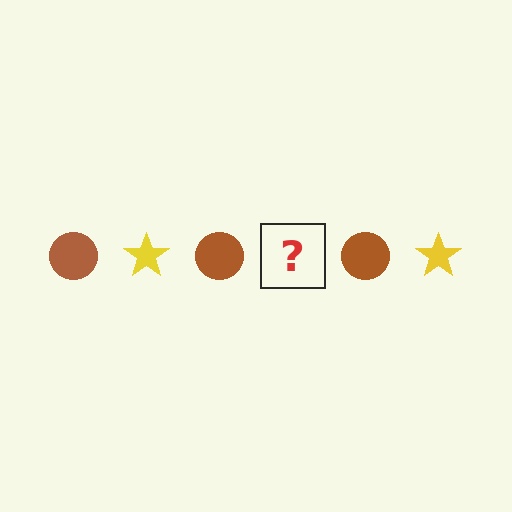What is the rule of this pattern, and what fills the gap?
The rule is that the pattern alternates between brown circle and yellow star. The gap should be filled with a yellow star.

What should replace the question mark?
The question mark should be replaced with a yellow star.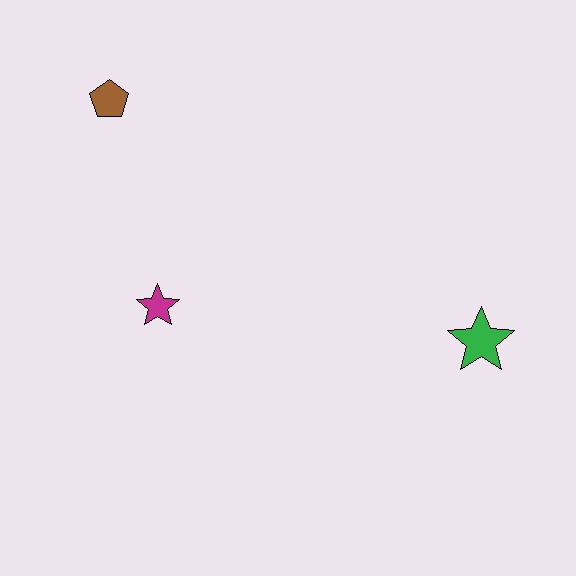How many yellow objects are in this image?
There are no yellow objects.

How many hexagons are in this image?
There are no hexagons.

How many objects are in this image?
There are 3 objects.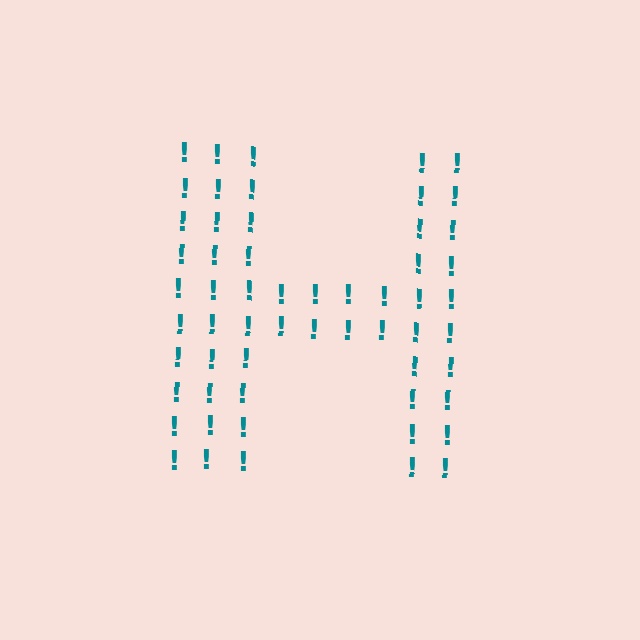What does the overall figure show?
The overall figure shows the letter H.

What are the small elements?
The small elements are exclamation marks.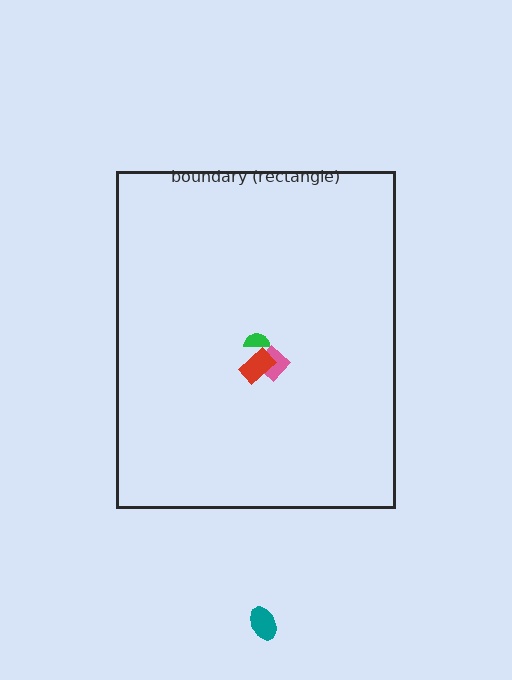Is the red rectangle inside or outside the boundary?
Inside.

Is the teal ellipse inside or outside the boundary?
Outside.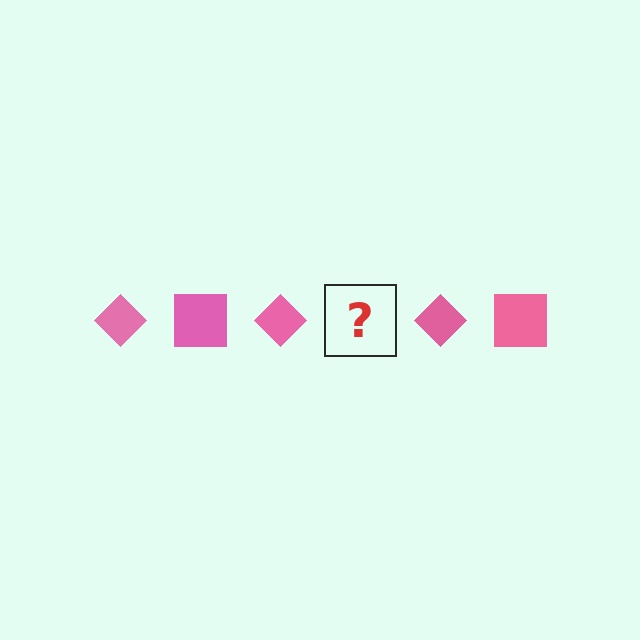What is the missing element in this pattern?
The missing element is a pink square.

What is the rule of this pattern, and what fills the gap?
The rule is that the pattern cycles through diamond, square shapes in pink. The gap should be filled with a pink square.